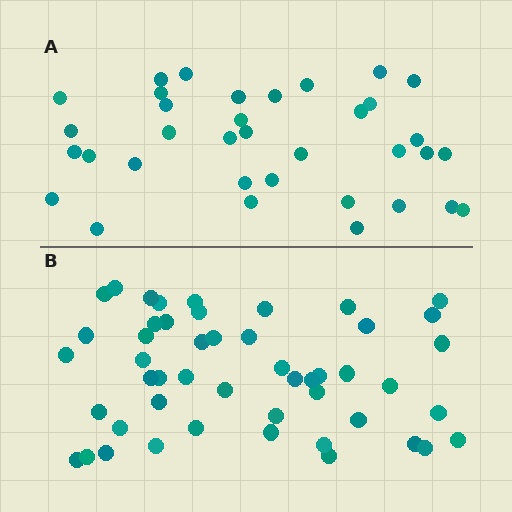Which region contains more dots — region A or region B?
Region B (the bottom region) has more dots.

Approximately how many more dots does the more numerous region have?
Region B has approximately 15 more dots than region A.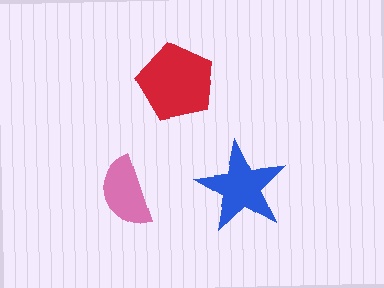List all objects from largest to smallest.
The red pentagon, the blue star, the pink semicircle.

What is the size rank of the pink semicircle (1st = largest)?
3rd.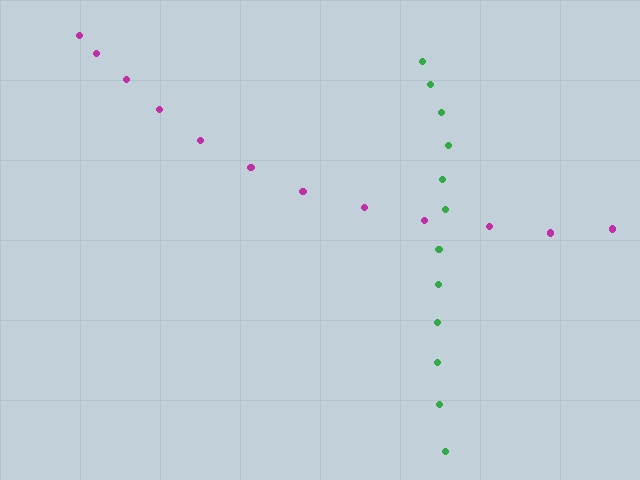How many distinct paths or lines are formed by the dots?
There are 2 distinct paths.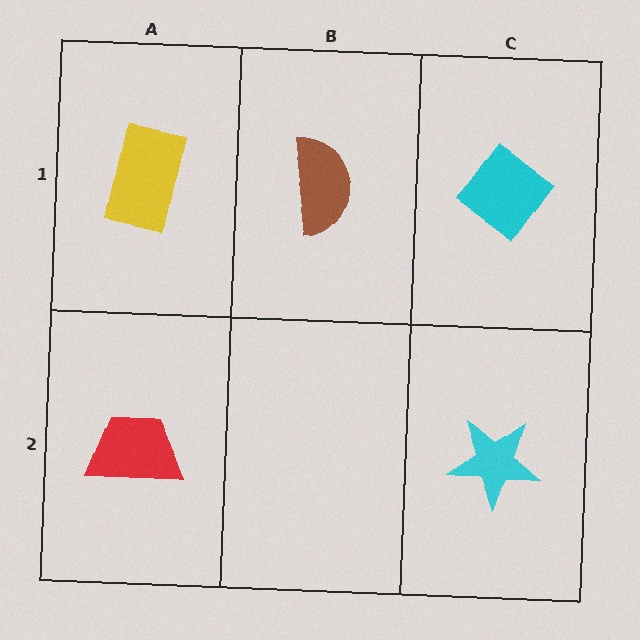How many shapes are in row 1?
3 shapes.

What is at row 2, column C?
A cyan star.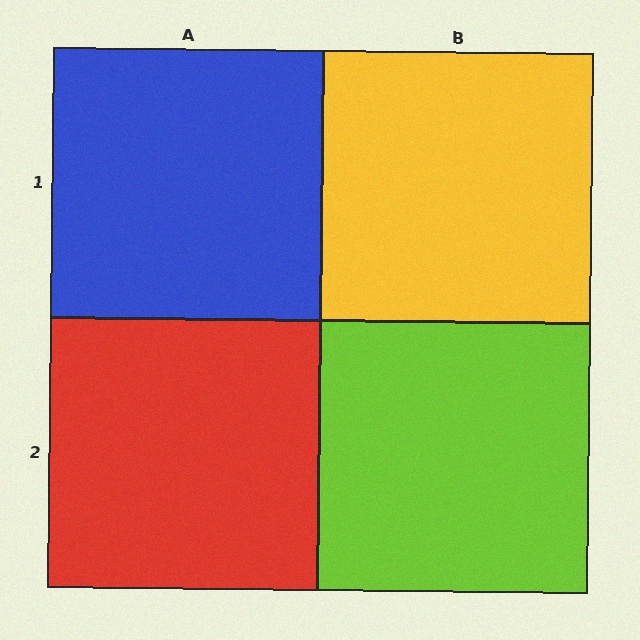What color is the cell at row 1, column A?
Blue.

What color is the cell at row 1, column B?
Yellow.